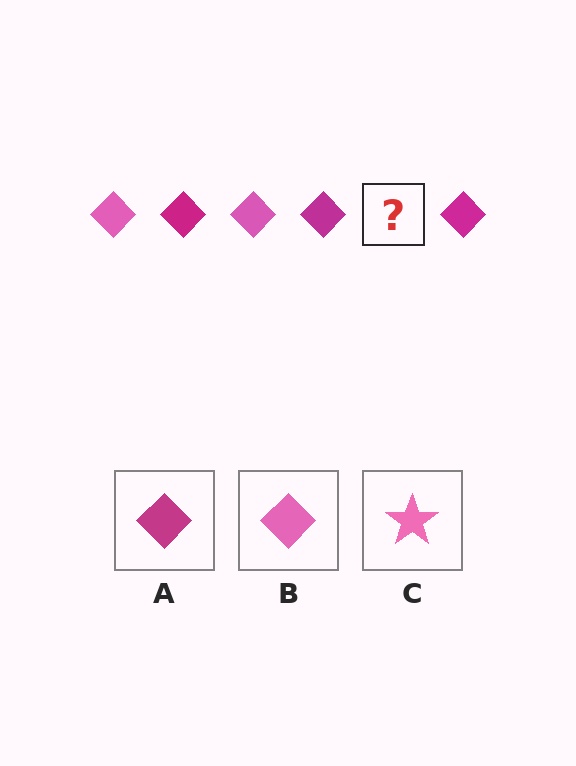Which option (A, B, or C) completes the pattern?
B.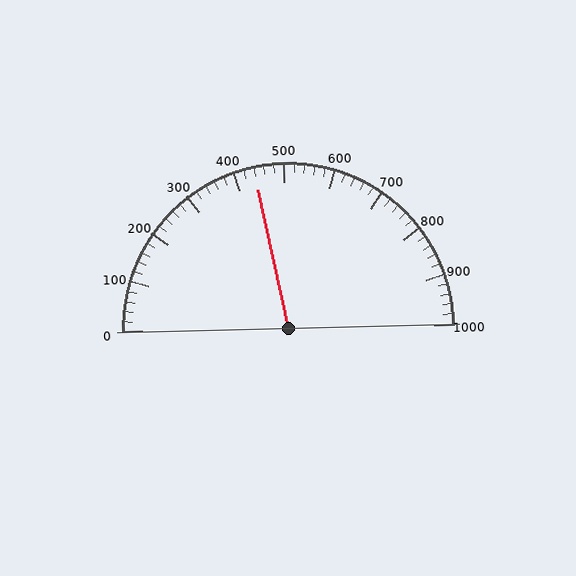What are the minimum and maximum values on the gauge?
The gauge ranges from 0 to 1000.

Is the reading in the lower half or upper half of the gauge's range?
The reading is in the lower half of the range (0 to 1000).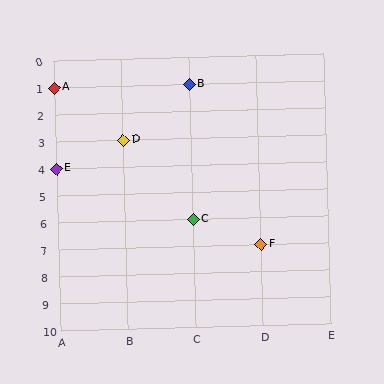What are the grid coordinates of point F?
Point F is at grid coordinates (D, 7).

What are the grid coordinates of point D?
Point D is at grid coordinates (B, 3).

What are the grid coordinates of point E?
Point E is at grid coordinates (A, 4).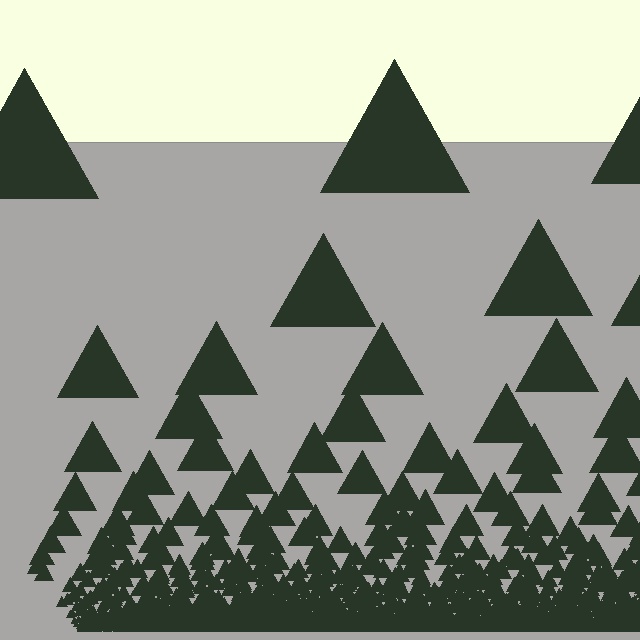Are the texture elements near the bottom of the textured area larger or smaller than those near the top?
Smaller. The gradient is inverted — elements near the bottom are smaller and denser.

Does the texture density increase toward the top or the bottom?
Density increases toward the bottom.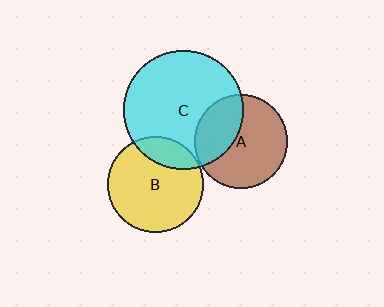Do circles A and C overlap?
Yes.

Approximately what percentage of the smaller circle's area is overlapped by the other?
Approximately 35%.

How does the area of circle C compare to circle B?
Approximately 1.6 times.